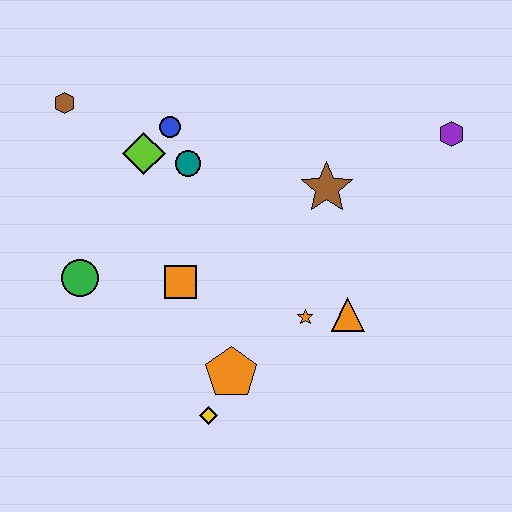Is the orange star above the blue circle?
No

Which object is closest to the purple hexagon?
The brown star is closest to the purple hexagon.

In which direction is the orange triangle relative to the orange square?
The orange triangle is to the right of the orange square.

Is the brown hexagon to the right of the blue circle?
No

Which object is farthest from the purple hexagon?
The green circle is farthest from the purple hexagon.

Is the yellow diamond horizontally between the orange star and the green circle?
Yes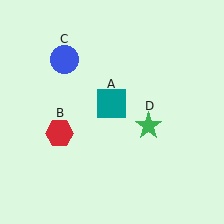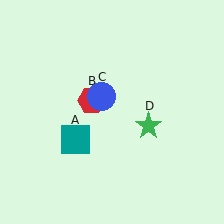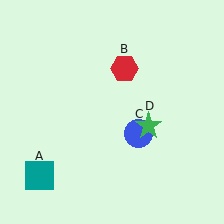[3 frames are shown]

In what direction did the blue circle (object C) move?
The blue circle (object C) moved down and to the right.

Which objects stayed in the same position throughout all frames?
Green star (object D) remained stationary.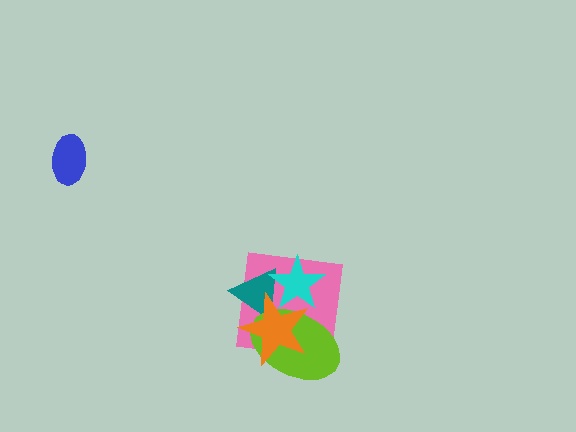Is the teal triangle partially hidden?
Yes, it is partially covered by another shape.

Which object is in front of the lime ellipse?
The orange star is in front of the lime ellipse.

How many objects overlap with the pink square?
4 objects overlap with the pink square.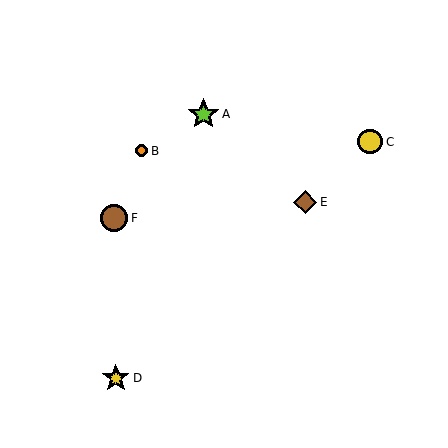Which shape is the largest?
The lime star (labeled A) is the largest.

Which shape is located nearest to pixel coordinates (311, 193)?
The brown diamond (labeled E) at (305, 202) is nearest to that location.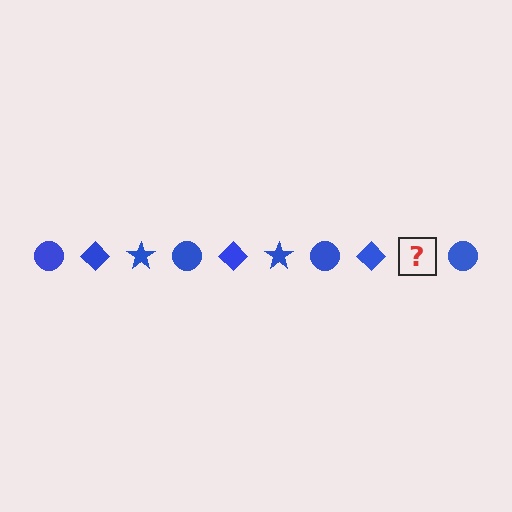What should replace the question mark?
The question mark should be replaced with a blue star.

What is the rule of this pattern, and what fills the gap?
The rule is that the pattern cycles through circle, diamond, star shapes in blue. The gap should be filled with a blue star.